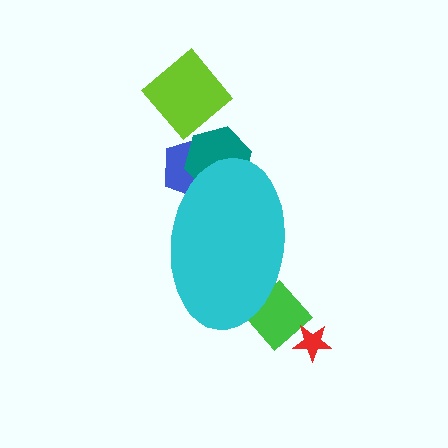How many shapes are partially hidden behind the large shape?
3 shapes are partially hidden.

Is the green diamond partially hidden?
Yes, the green diamond is partially hidden behind the cyan ellipse.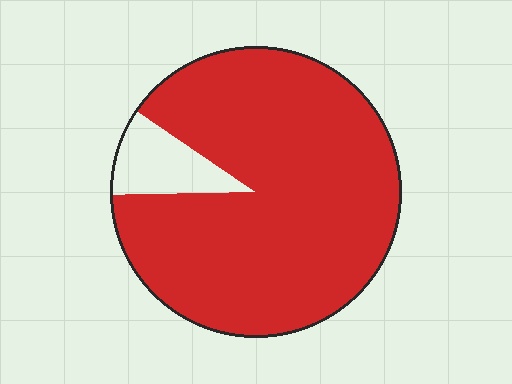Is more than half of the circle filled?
Yes.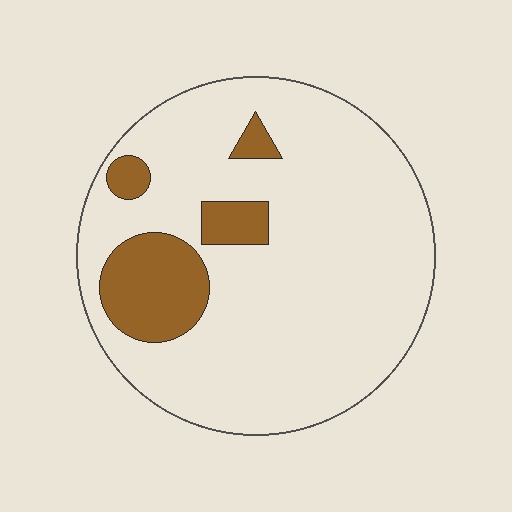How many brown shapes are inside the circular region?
4.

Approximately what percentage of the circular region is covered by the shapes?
Approximately 15%.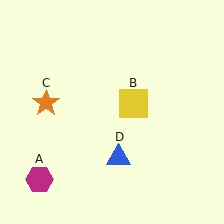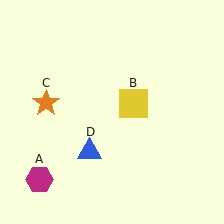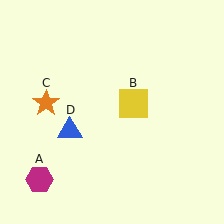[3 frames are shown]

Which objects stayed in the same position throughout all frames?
Magenta hexagon (object A) and yellow square (object B) and orange star (object C) remained stationary.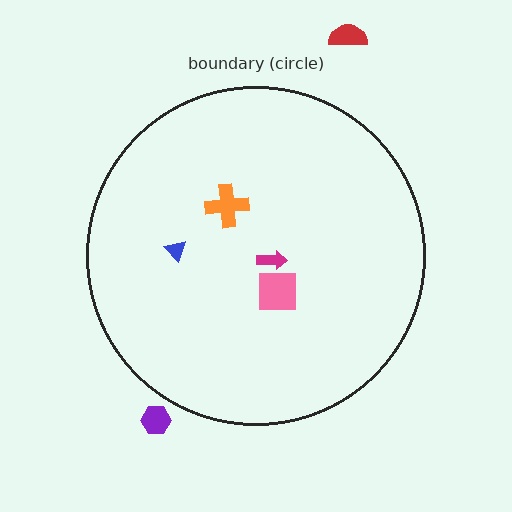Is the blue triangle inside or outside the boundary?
Inside.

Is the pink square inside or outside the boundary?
Inside.